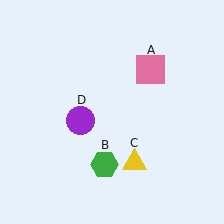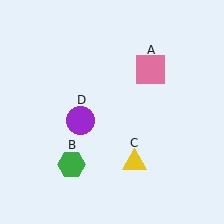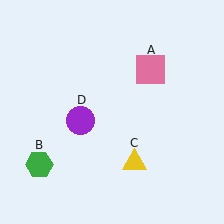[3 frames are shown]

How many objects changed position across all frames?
1 object changed position: green hexagon (object B).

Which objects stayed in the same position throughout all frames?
Pink square (object A) and yellow triangle (object C) and purple circle (object D) remained stationary.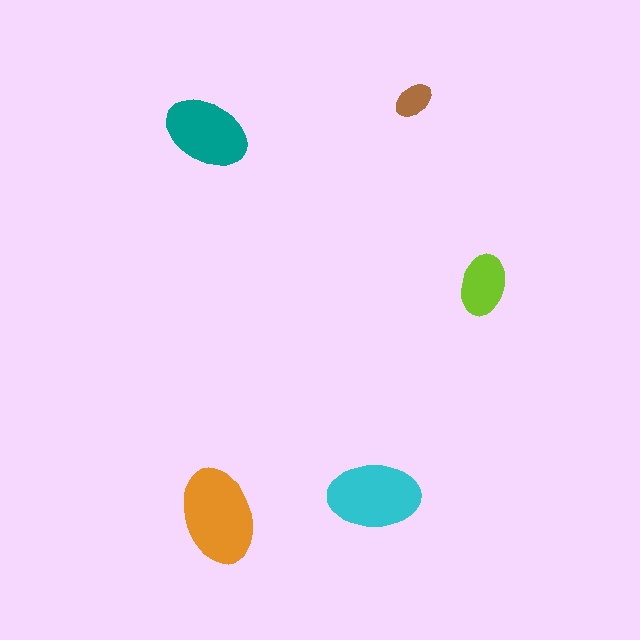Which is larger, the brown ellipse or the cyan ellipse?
The cyan one.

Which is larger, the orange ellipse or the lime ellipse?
The orange one.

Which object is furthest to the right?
The lime ellipse is rightmost.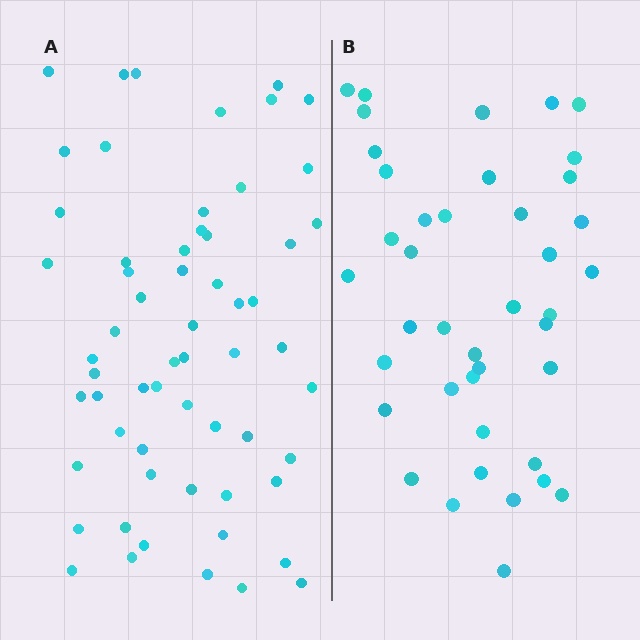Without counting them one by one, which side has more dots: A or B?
Region A (the left region) has more dots.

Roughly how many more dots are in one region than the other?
Region A has approximately 20 more dots than region B.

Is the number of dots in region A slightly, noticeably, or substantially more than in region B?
Region A has substantially more. The ratio is roughly 1.5 to 1.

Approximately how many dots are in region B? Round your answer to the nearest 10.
About 40 dots. (The exact count is 41, which rounds to 40.)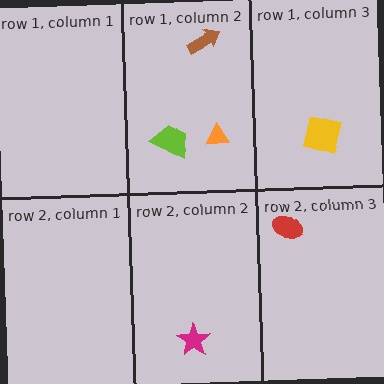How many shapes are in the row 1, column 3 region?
1.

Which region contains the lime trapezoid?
The row 1, column 2 region.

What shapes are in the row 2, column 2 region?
The magenta star.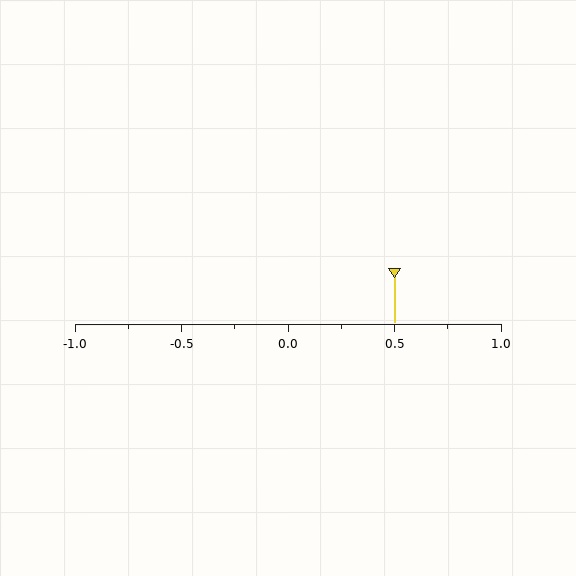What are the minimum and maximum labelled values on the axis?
The axis runs from -1.0 to 1.0.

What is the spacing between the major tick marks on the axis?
The major ticks are spaced 0.5 apart.